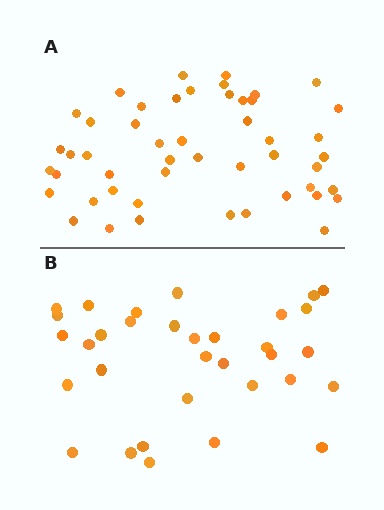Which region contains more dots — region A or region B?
Region A (the top region) has more dots.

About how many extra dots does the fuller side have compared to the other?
Region A has approximately 15 more dots than region B.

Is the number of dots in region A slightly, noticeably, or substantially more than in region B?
Region A has substantially more. The ratio is roughly 1.5 to 1.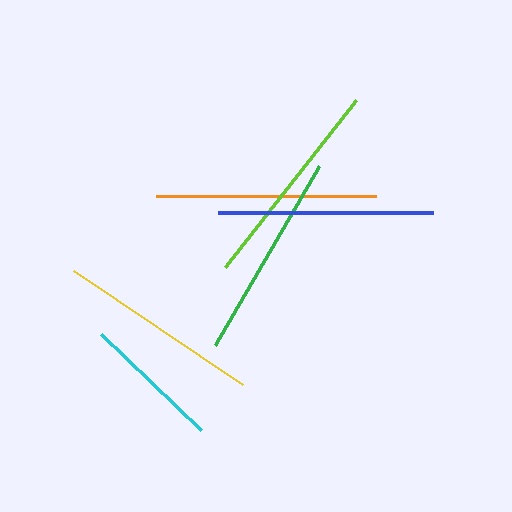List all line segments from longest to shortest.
From longest to shortest: orange, blue, lime, green, yellow, cyan.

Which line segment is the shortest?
The cyan line is the shortest at approximately 139 pixels.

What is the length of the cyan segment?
The cyan segment is approximately 139 pixels long.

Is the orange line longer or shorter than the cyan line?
The orange line is longer than the cyan line.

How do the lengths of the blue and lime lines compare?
The blue and lime lines are approximately the same length.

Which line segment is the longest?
The orange line is the longest at approximately 220 pixels.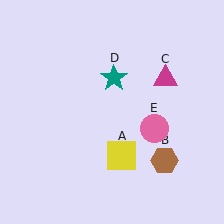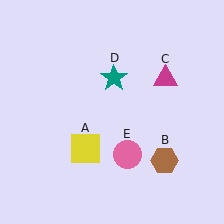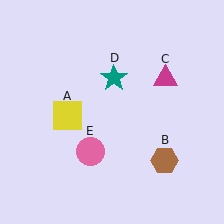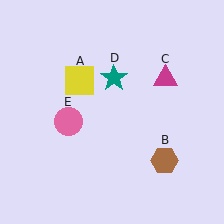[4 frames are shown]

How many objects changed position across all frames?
2 objects changed position: yellow square (object A), pink circle (object E).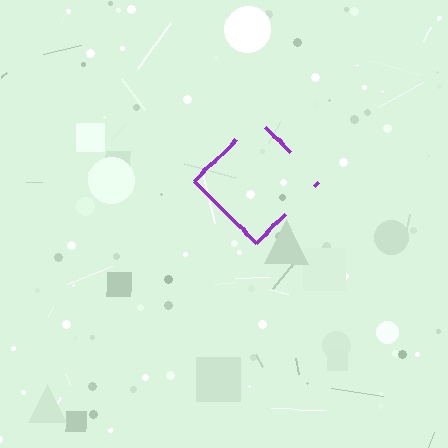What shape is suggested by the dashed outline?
The dashed outline suggests a diamond.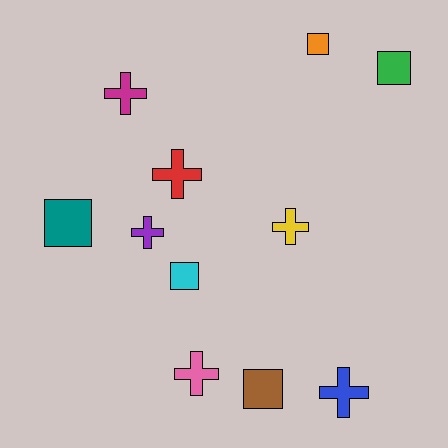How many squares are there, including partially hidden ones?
There are 5 squares.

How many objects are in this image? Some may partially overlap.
There are 11 objects.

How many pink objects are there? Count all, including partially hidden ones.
There is 1 pink object.